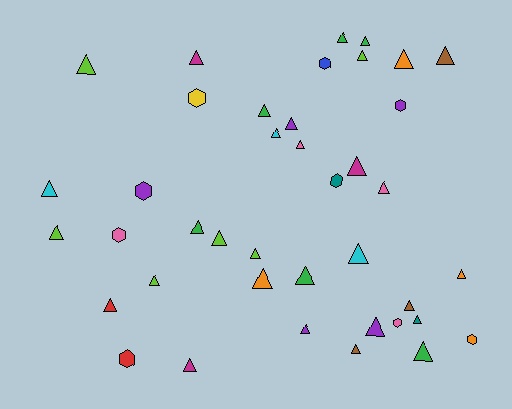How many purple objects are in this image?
There are 5 purple objects.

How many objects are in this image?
There are 40 objects.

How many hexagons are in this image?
There are 9 hexagons.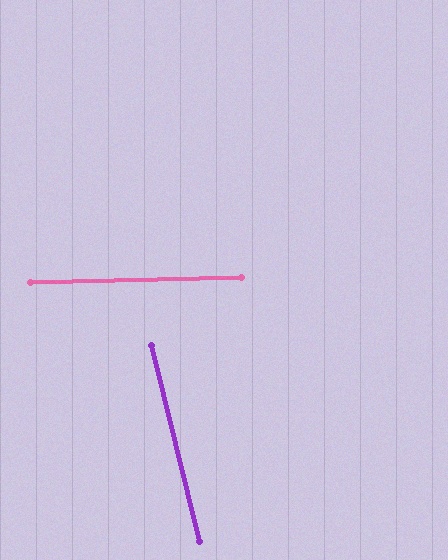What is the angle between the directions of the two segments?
Approximately 78 degrees.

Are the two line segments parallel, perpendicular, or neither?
Neither parallel nor perpendicular — they differ by about 78°.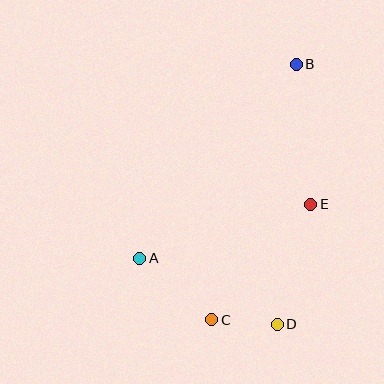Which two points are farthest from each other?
Points B and C are farthest from each other.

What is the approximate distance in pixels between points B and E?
The distance between B and E is approximately 141 pixels.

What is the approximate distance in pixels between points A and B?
The distance between A and B is approximately 250 pixels.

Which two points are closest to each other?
Points C and D are closest to each other.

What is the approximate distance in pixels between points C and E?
The distance between C and E is approximately 152 pixels.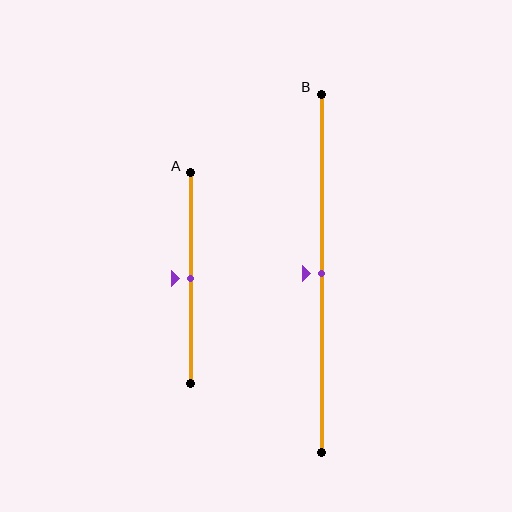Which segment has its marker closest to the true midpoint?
Segment A has its marker closest to the true midpoint.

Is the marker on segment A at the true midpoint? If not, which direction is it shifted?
Yes, the marker on segment A is at the true midpoint.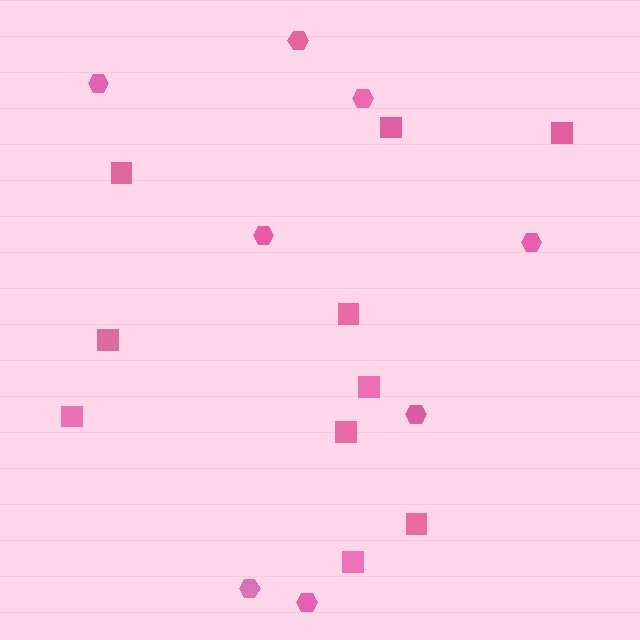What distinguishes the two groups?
There are 2 groups: one group of squares (10) and one group of hexagons (8).